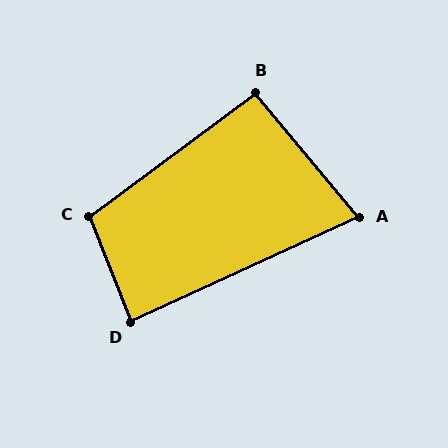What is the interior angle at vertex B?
Approximately 93 degrees (approximately right).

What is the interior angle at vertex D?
Approximately 87 degrees (approximately right).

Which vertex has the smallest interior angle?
A, at approximately 75 degrees.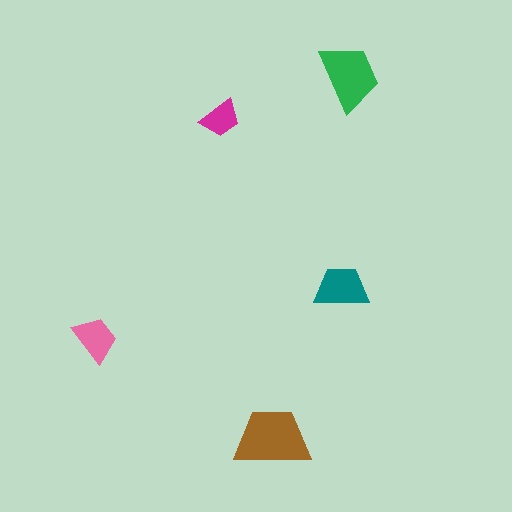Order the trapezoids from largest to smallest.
the brown one, the green one, the teal one, the pink one, the magenta one.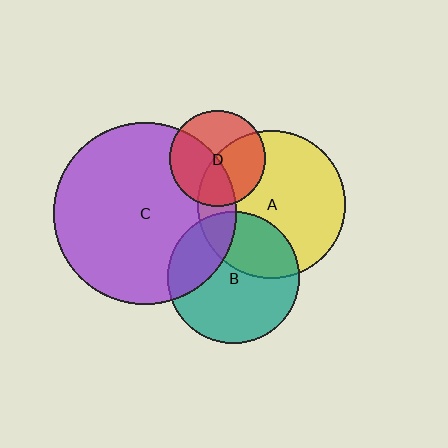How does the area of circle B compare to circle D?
Approximately 1.9 times.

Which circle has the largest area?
Circle C (purple).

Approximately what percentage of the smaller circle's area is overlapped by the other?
Approximately 45%.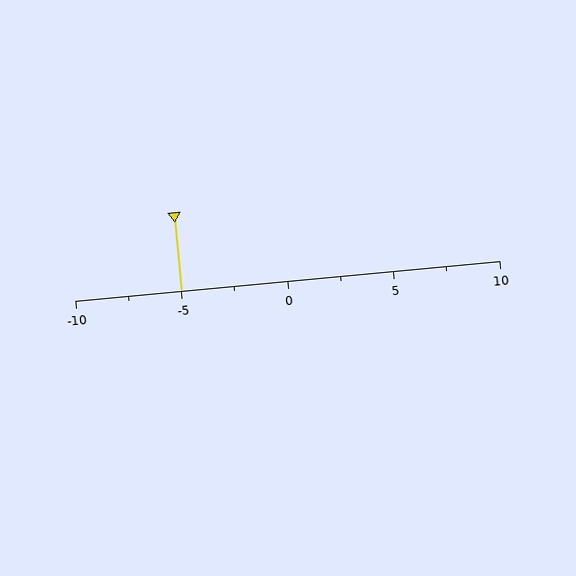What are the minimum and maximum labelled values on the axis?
The axis runs from -10 to 10.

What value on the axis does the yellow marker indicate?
The marker indicates approximately -5.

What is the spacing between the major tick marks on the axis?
The major ticks are spaced 5 apart.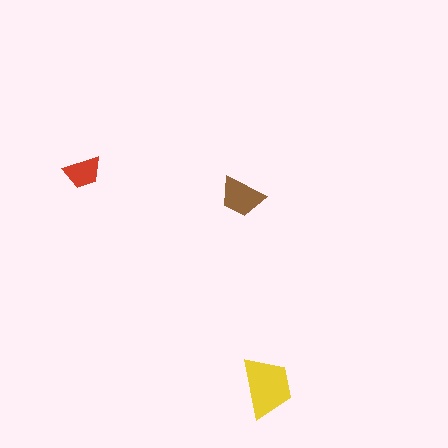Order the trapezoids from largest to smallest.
the yellow one, the brown one, the red one.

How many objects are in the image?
There are 3 objects in the image.